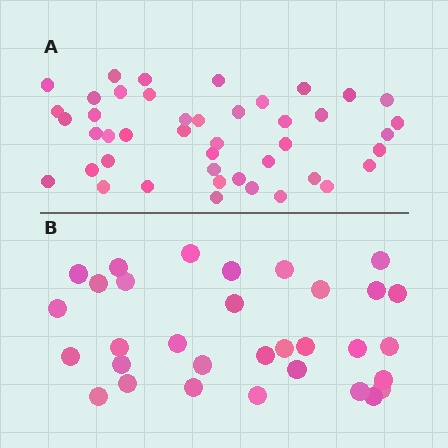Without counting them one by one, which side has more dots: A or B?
Region A (the top region) has more dots.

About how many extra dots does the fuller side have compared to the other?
Region A has roughly 12 or so more dots than region B.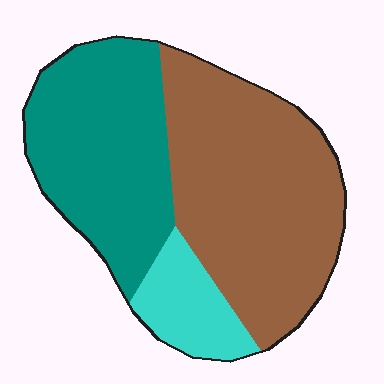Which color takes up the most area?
Brown, at roughly 50%.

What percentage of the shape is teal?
Teal covers about 40% of the shape.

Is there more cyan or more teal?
Teal.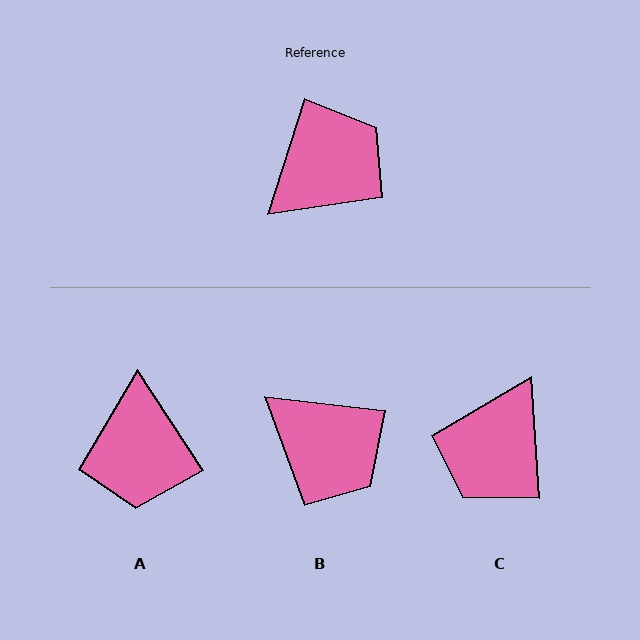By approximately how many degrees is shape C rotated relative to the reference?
Approximately 159 degrees clockwise.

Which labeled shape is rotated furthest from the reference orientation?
C, about 159 degrees away.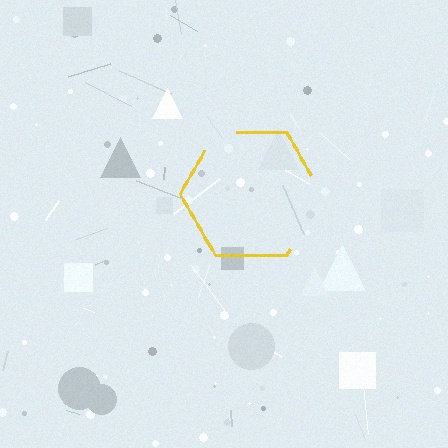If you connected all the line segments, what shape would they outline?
They would outline a hexagon.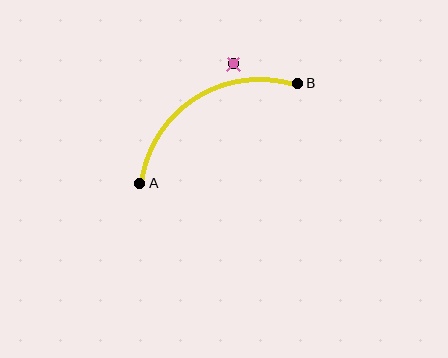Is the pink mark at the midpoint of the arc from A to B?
No — the pink mark does not lie on the arc at all. It sits slightly outside the curve.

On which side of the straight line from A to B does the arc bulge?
The arc bulges above the straight line connecting A and B.